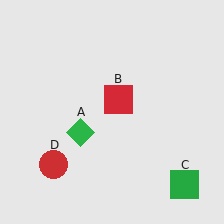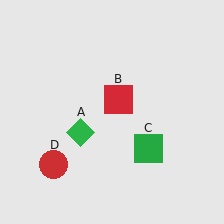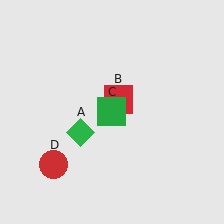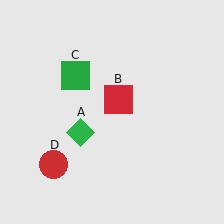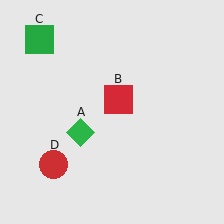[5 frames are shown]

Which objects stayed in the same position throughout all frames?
Green diamond (object A) and red square (object B) and red circle (object D) remained stationary.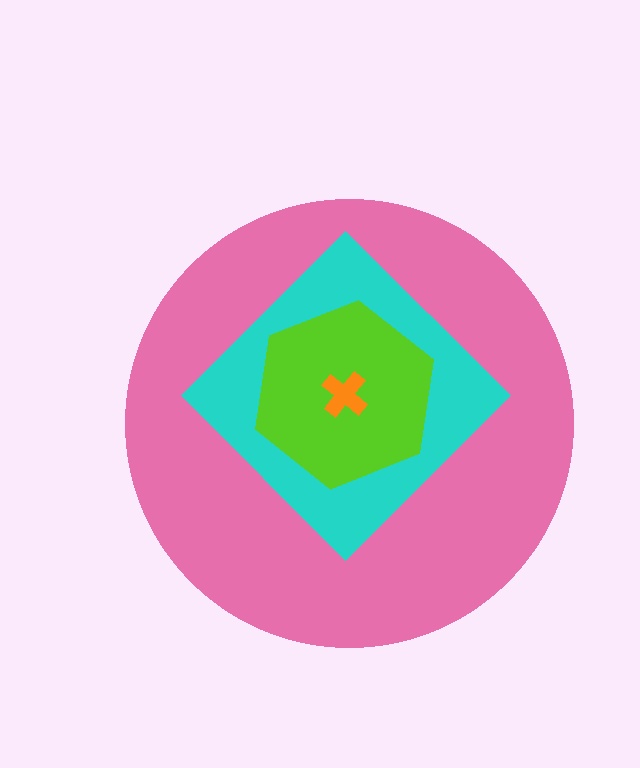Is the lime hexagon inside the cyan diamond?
Yes.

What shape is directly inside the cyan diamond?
The lime hexagon.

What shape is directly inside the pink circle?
The cyan diamond.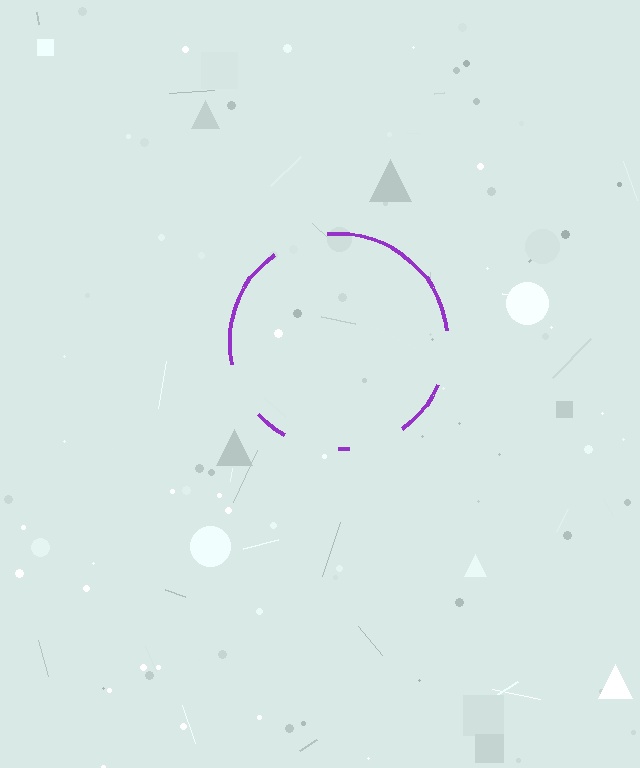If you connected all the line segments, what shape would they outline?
They would outline a circle.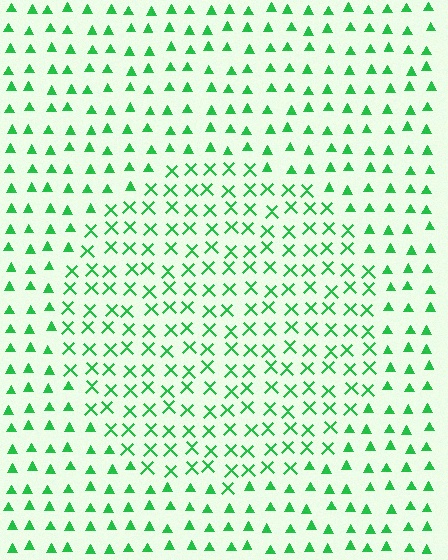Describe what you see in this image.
The image is filled with small green elements arranged in a uniform grid. A circle-shaped region contains X marks, while the surrounding area contains triangles. The boundary is defined purely by the change in element shape.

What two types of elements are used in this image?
The image uses X marks inside the circle region and triangles outside it.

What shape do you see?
I see a circle.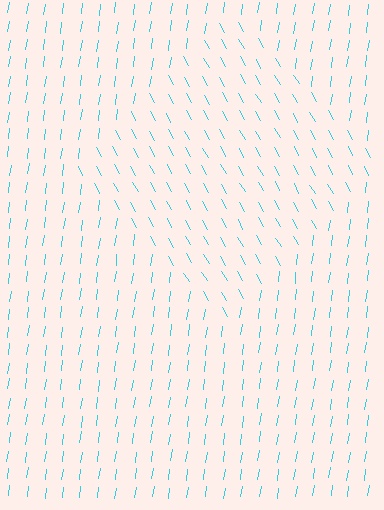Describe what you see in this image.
The image is filled with small cyan line segments. A diamond region in the image has lines oriented differently from the surrounding lines, creating a visible texture boundary.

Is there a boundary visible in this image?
Yes, there is a texture boundary formed by a change in line orientation.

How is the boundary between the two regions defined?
The boundary is defined purely by a change in line orientation (approximately 38 degrees difference). All lines are the same color and thickness.